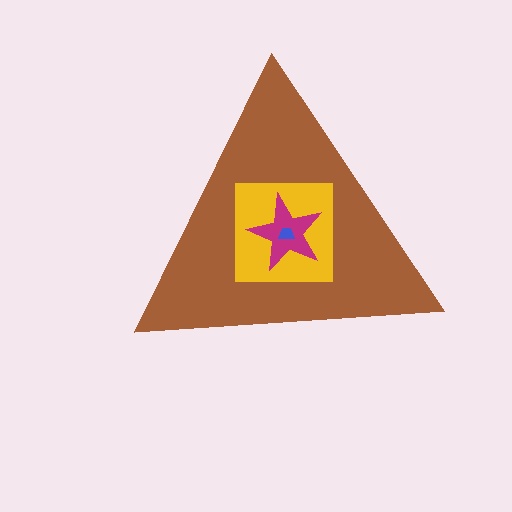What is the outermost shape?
The brown triangle.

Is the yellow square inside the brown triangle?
Yes.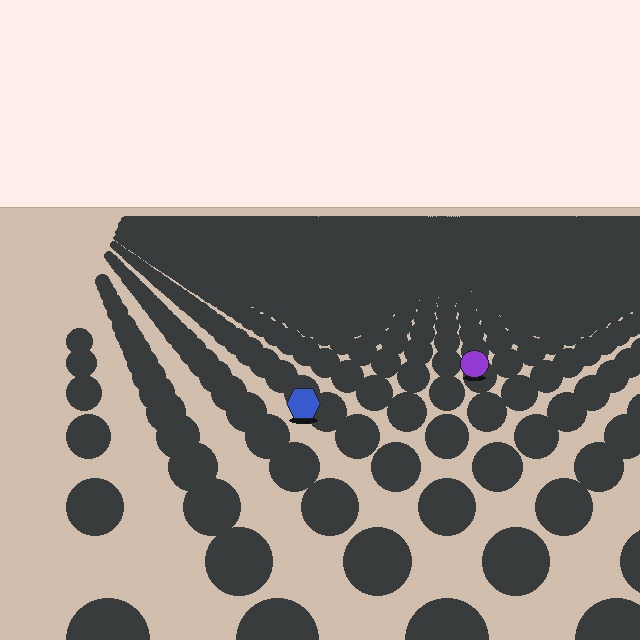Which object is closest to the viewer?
The blue hexagon is closest. The texture marks near it are larger and more spread out.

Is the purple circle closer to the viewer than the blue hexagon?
No. The blue hexagon is closer — you can tell from the texture gradient: the ground texture is coarser near it.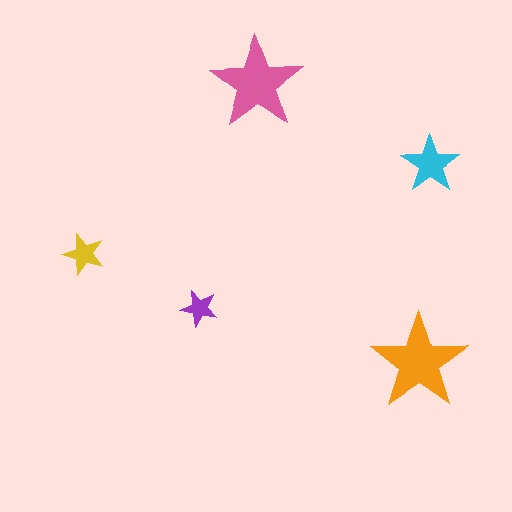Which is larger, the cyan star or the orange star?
The orange one.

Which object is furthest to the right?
The cyan star is rightmost.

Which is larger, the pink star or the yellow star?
The pink one.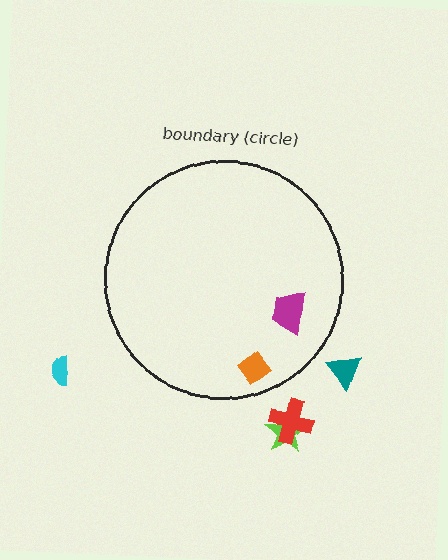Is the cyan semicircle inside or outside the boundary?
Outside.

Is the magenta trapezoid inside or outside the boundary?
Inside.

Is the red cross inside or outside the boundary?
Outside.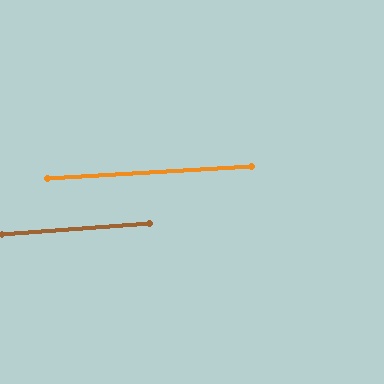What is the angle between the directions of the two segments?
Approximately 1 degree.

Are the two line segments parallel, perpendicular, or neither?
Parallel — their directions differ by only 1.3°.